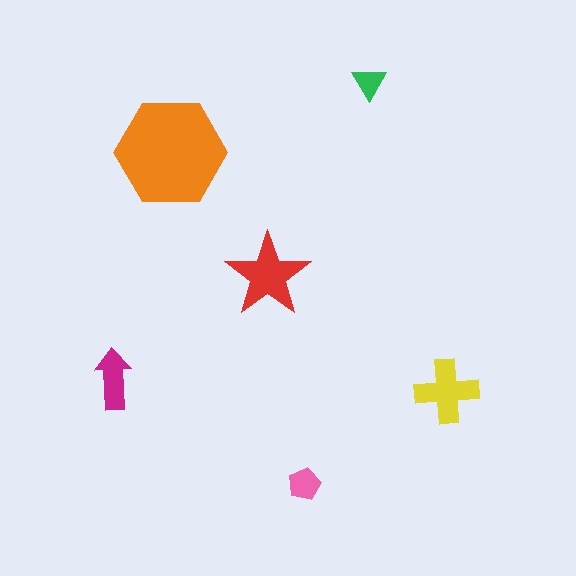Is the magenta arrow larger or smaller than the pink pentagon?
Larger.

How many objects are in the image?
There are 6 objects in the image.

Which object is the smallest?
The green triangle.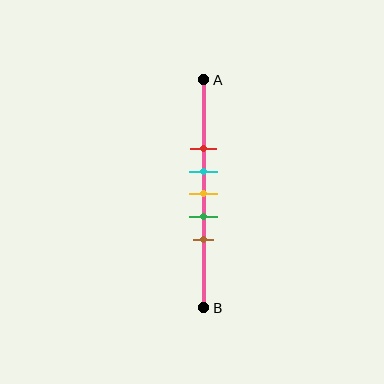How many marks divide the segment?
There are 5 marks dividing the segment.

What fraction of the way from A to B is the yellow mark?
The yellow mark is approximately 50% (0.5) of the way from A to B.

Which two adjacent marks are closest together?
The cyan and yellow marks are the closest adjacent pair.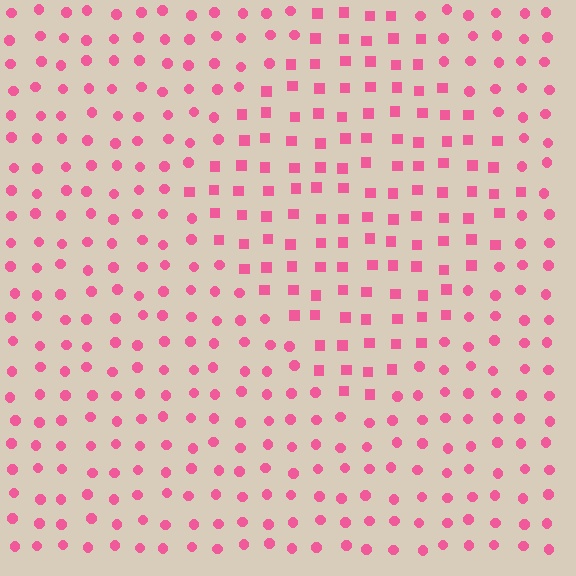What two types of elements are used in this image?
The image uses squares inside the diamond region and circles outside it.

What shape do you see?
I see a diamond.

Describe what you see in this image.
The image is filled with small pink elements arranged in a uniform grid. A diamond-shaped region contains squares, while the surrounding area contains circles. The boundary is defined purely by the change in element shape.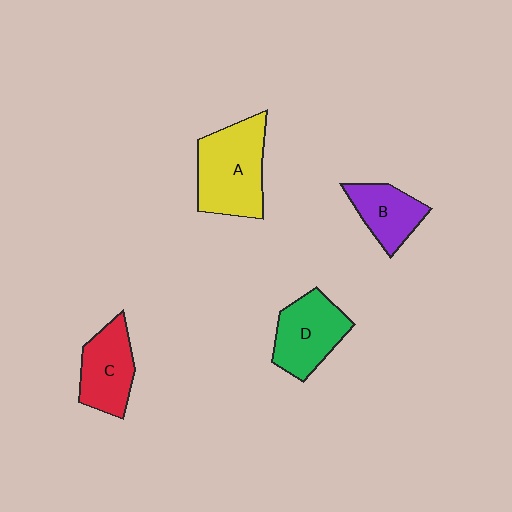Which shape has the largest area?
Shape A (yellow).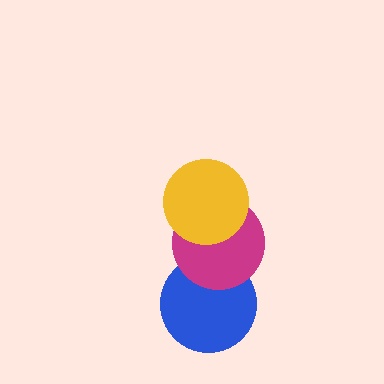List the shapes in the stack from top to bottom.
From top to bottom: the yellow circle, the magenta circle, the blue circle.